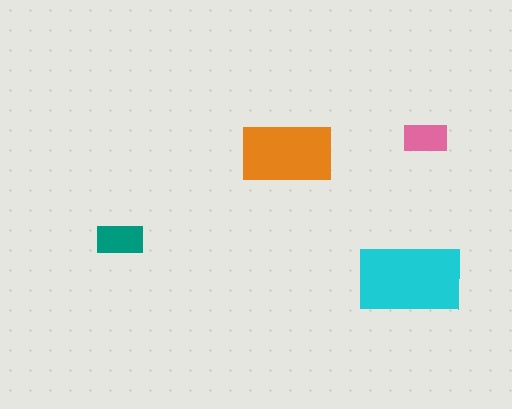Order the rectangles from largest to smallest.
the cyan one, the orange one, the teal one, the pink one.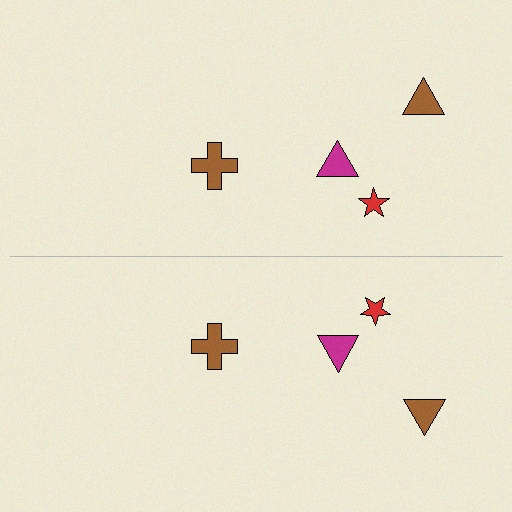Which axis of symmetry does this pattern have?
The pattern has a horizontal axis of symmetry running through the center of the image.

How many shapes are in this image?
There are 8 shapes in this image.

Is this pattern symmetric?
Yes, this pattern has bilateral (reflection) symmetry.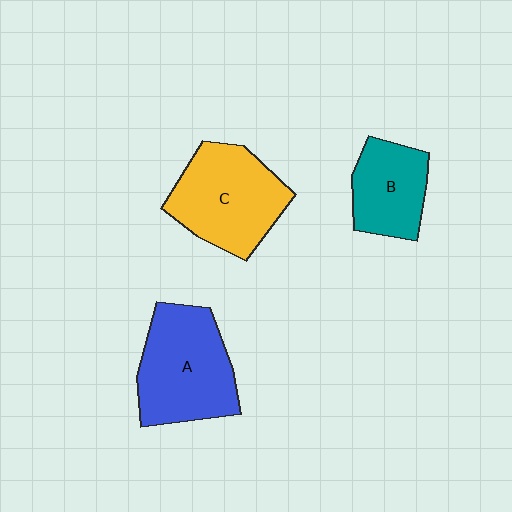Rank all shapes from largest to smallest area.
From largest to smallest: A (blue), C (yellow), B (teal).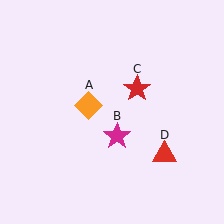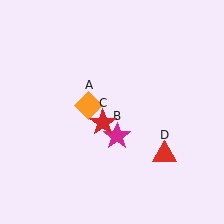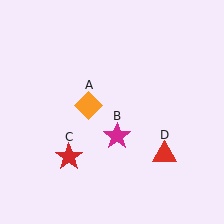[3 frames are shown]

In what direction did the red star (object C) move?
The red star (object C) moved down and to the left.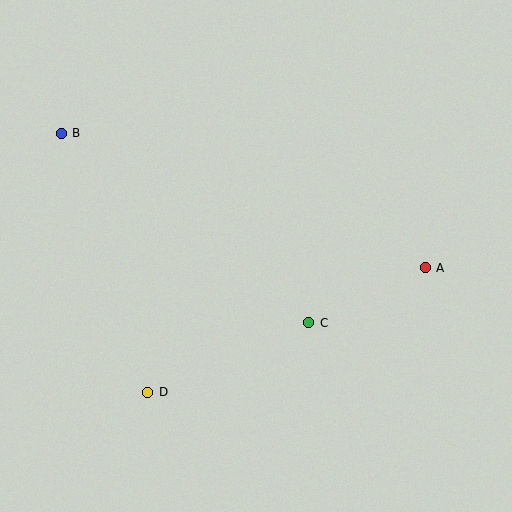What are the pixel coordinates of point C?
Point C is at (309, 323).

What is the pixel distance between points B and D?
The distance between B and D is 273 pixels.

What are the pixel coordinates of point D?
Point D is at (148, 392).